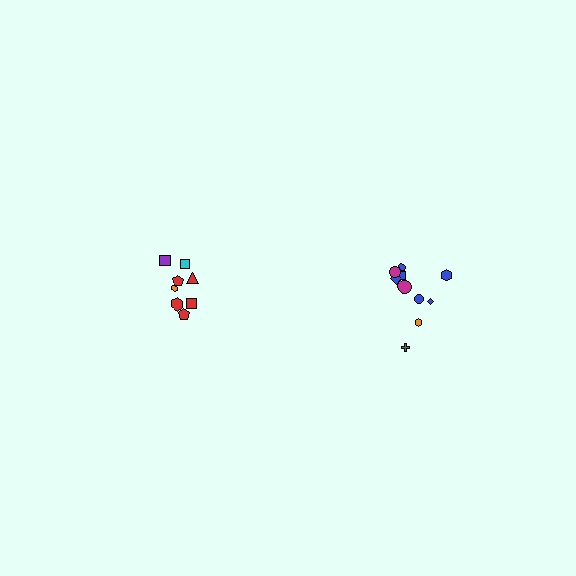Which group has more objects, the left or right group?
The right group.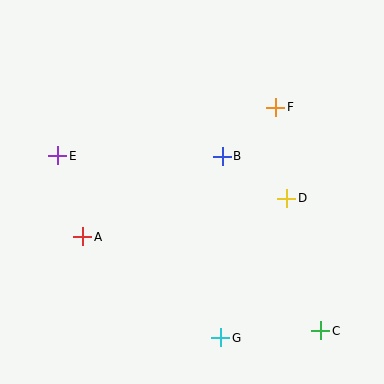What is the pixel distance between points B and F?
The distance between B and F is 73 pixels.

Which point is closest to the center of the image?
Point B at (222, 156) is closest to the center.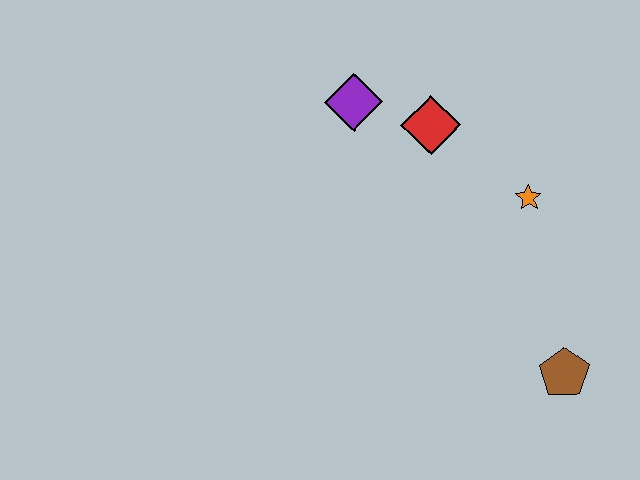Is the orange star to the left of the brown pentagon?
Yes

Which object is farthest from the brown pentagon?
The purple diamond is farthest from the brown pentagon.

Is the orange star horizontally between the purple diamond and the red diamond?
No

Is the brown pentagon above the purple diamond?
No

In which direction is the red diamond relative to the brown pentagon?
The red diamond is above the brown pentagon.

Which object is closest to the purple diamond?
The red diamond is closest to the purple diamond.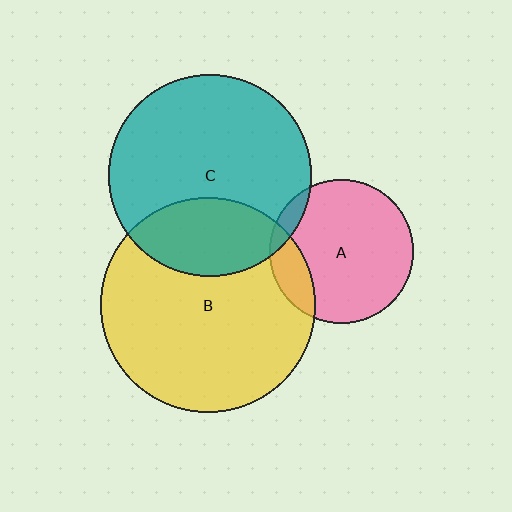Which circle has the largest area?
Circle B (yellow).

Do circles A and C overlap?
Yes.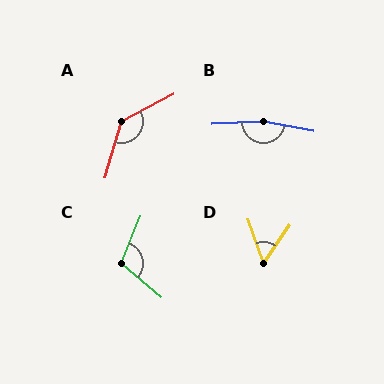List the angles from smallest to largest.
D (53°), C (107°), A (133°), B (166°).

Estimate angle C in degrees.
Approximately 107 degrees.